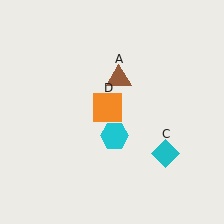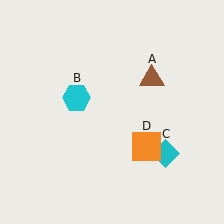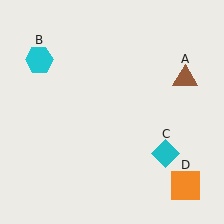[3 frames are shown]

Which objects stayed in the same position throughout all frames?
Cyan diamond (object C) remained stationary.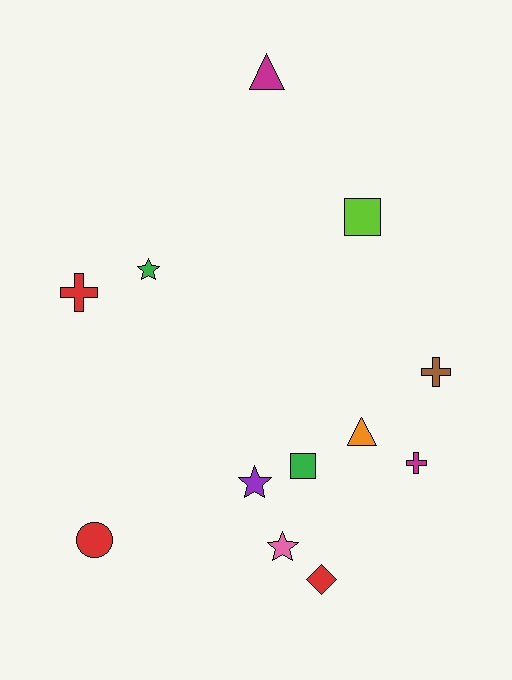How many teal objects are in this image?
There are no teal objects.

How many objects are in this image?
There are 12 objects.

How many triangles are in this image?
There are 2 triangles.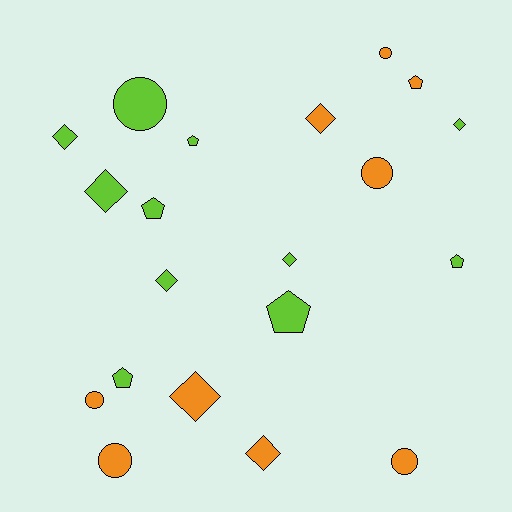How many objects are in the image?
There are 20 objects.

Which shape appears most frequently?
Diamond, with 8 objects.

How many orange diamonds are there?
There are 3 orange diamonds.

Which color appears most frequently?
Lime, with 11 objects.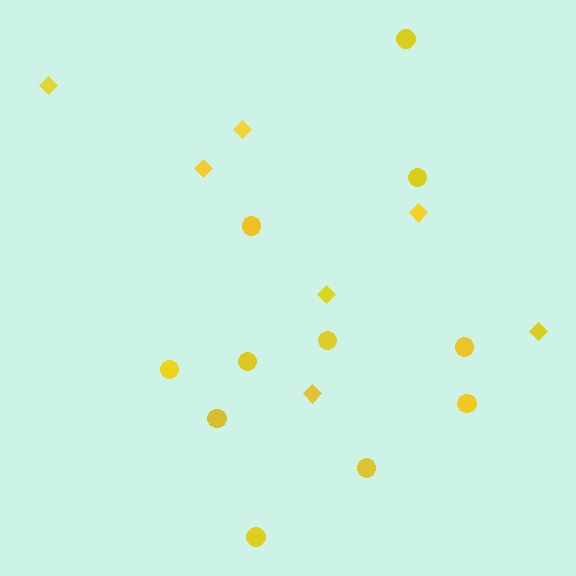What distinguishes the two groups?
There are 2 groups: one group of circles (11) and one group of diamonds (7).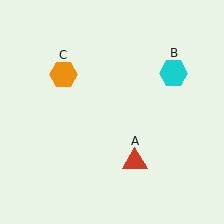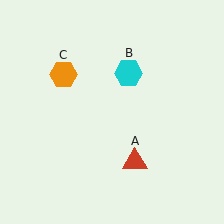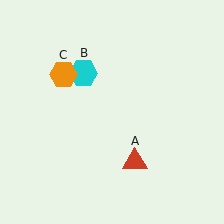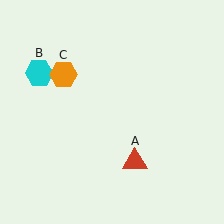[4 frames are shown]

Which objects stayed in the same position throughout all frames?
Red triangle (object A) and orange hexagon (object C) remained stationary.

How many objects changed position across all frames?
1 object changed position: cyan hexagon (object B).